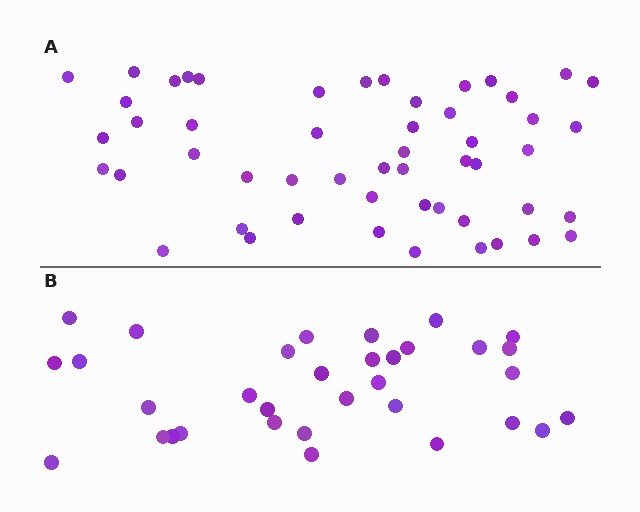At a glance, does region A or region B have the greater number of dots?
Region A (the top region) has more dots.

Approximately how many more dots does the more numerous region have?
Region A has approximately 20 more dots than region B.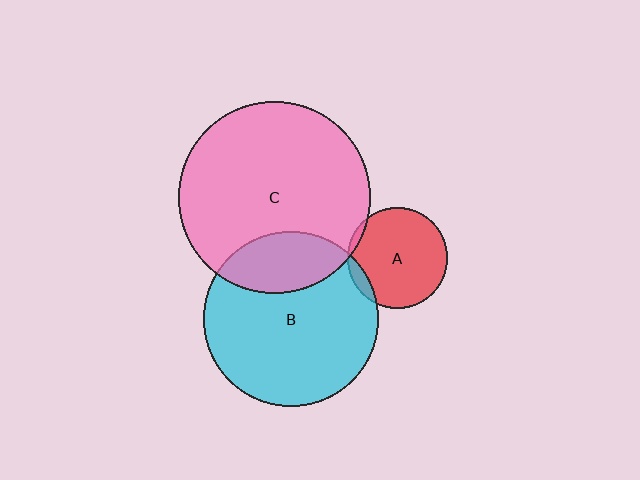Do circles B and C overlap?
Yes.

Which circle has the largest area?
Circle C (pink).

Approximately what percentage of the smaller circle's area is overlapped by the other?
Approximately 25%.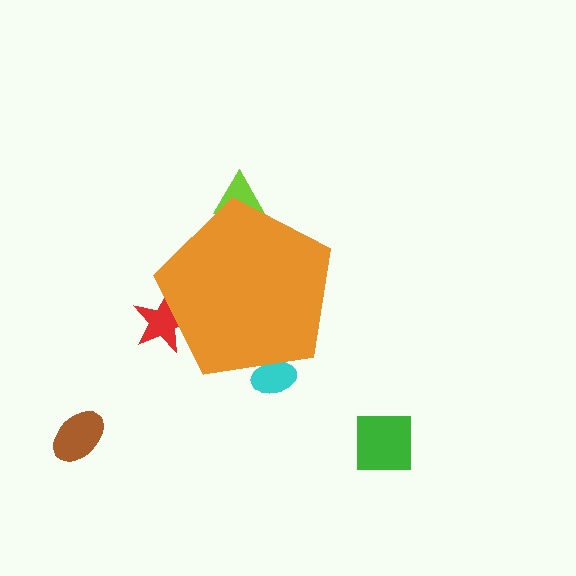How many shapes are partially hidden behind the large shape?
3 shapes are partially hidden.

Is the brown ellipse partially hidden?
No, the brown ellipse is fully visible.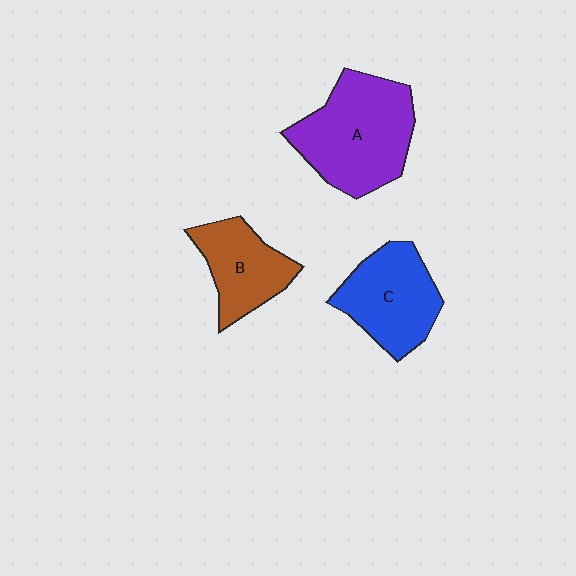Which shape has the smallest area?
Shape B (brown).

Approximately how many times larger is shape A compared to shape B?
Approximately 1.6 times.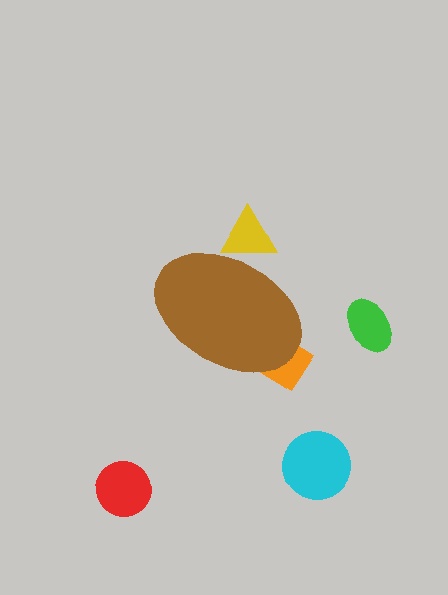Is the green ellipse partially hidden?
No, the green ellipse is fully visible.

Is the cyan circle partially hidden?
No, the cyan circle is fully visible.